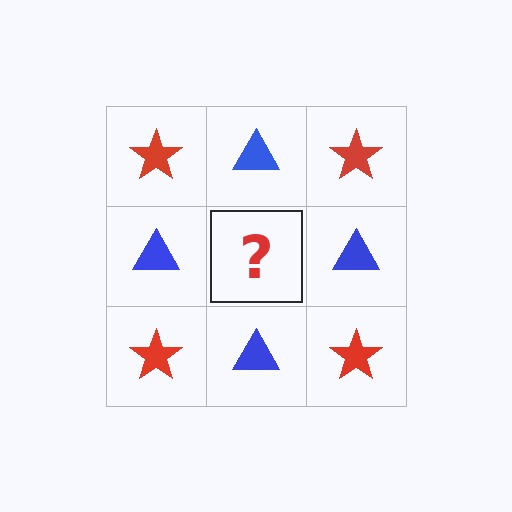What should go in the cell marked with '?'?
The missing cell should contain a red star.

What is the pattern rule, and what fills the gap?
The rule is that it alternates red star and blue triangle in a checkerboard pattern. The gap should be filled with a red star.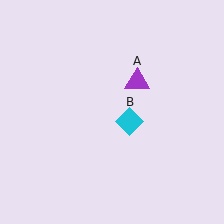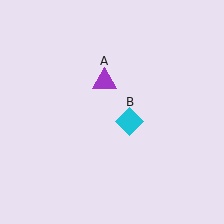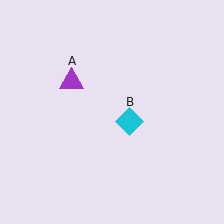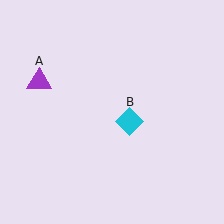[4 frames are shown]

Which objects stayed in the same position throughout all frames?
Cyan diamond (object B) remained stationary.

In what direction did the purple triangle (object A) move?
The purple triangle (object A) moved left.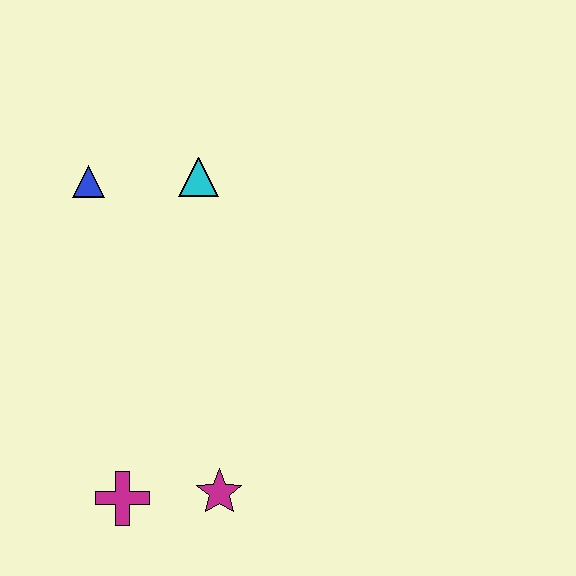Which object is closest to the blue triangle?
The cyan triangle is closest to the blue triangle.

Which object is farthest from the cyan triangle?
The magenta cross is farthest from the cyan triangle.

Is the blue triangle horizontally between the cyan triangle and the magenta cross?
No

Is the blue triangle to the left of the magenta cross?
Yes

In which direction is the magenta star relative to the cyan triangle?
The magenta star is below the cyan triangle.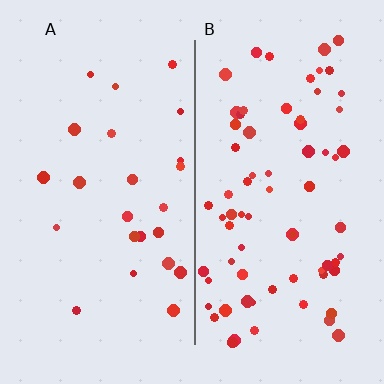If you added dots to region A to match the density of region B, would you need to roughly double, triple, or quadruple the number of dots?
Approximately triple.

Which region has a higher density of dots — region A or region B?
B (the right).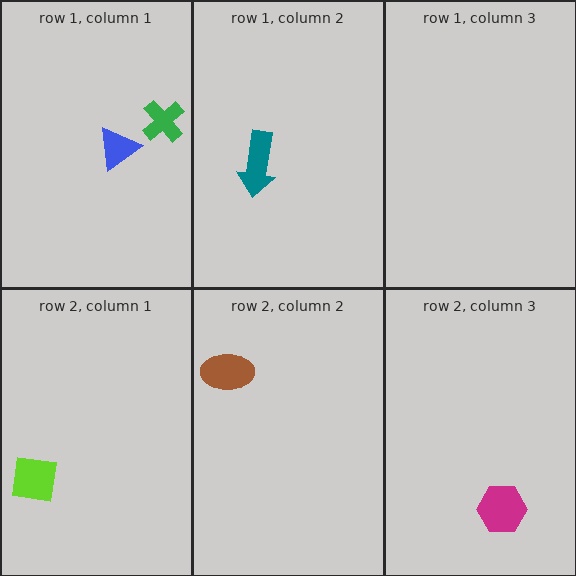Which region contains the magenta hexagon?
The row 2, column 3 region.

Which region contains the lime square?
The row 2, column 1 region.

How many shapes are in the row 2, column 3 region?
1.